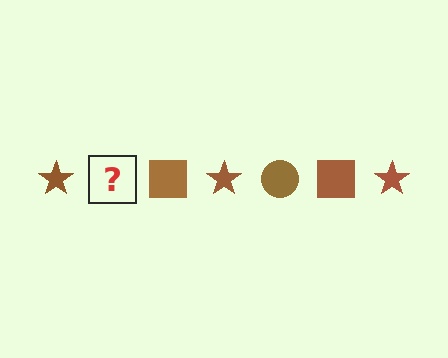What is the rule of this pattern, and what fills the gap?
The rule is that the pattern cycles through star, circle, square shapes in brown. The gap should be filled with a brown circle.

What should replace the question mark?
The question mark should be replaced with a brown circle.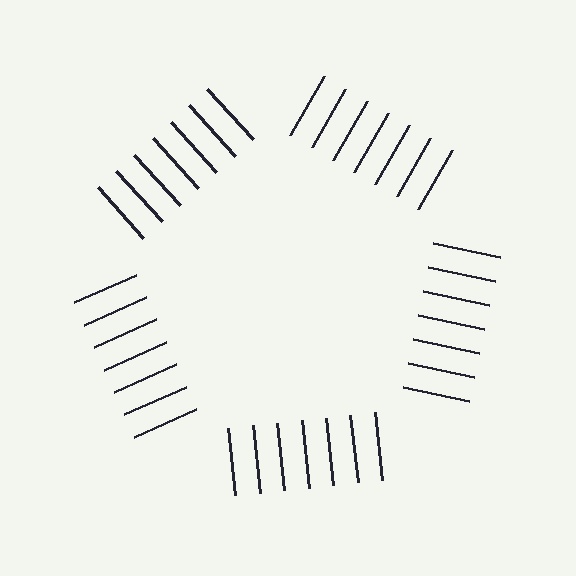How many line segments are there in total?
35 — 7 along each of the 5 edges.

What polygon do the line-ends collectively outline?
An illusory pentagon — the line segments terminate on its edges but no continuous stroke is drawn.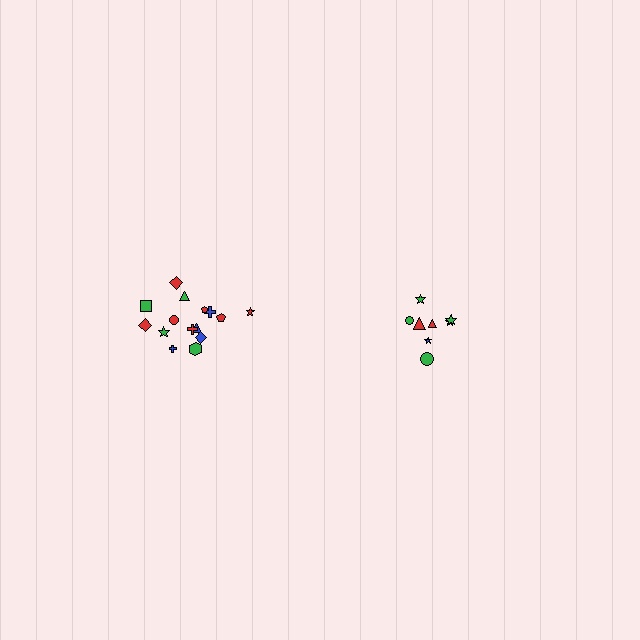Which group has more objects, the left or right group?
The left group.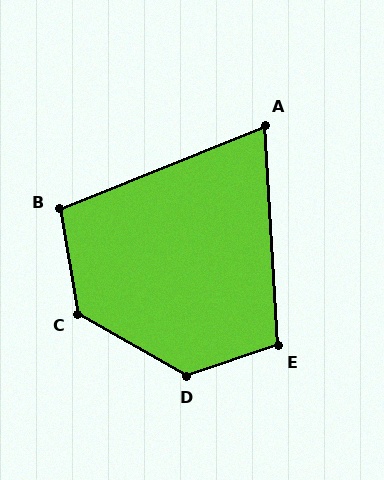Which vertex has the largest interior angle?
D, at approximately 132 degrees.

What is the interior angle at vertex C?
Approximately 129 degrees (obtuse).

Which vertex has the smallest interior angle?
A, at approximately 71 degrees.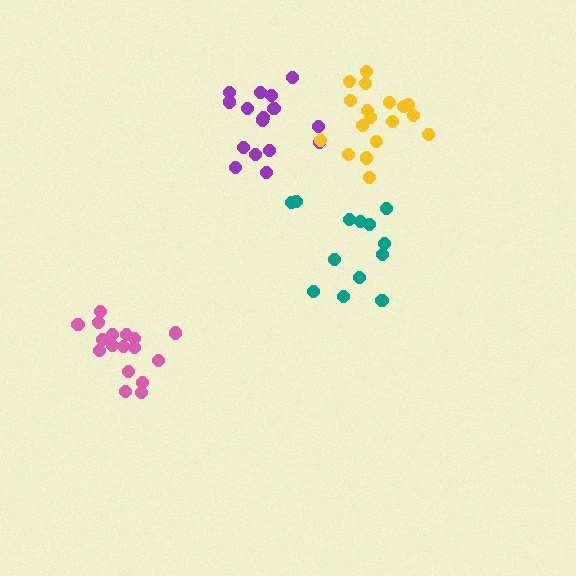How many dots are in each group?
Group 1: 13 dots, Group 2: 17 dots, Group 3: 17 dots, Group 4: 18 dots (65 total).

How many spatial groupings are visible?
There are 4 spatial groupings.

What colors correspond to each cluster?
The clusters are colored: teal, pink, purple, yellow.